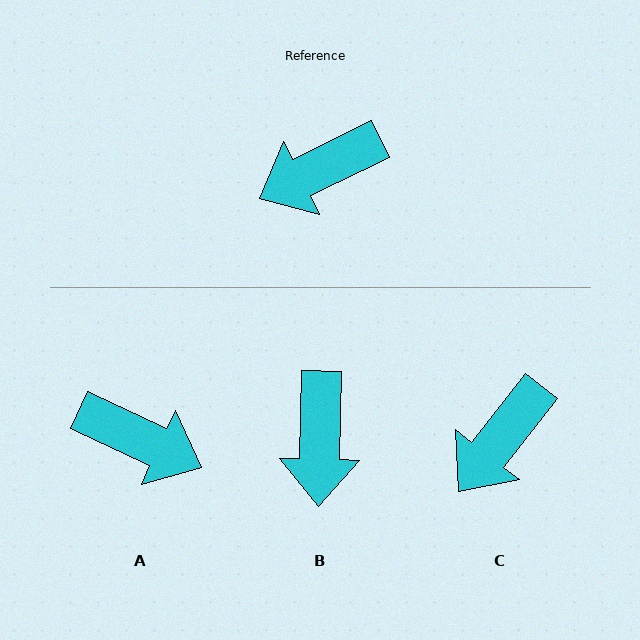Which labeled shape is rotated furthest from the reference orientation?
A, about 129 degrees away.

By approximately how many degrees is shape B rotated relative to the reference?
Approximately 62 degrees counter-clockwise.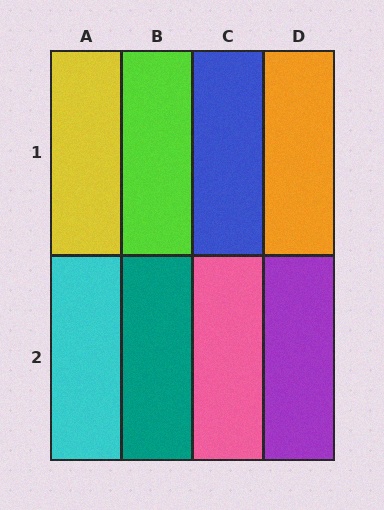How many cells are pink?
1 cell is pink.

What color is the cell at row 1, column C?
Blue.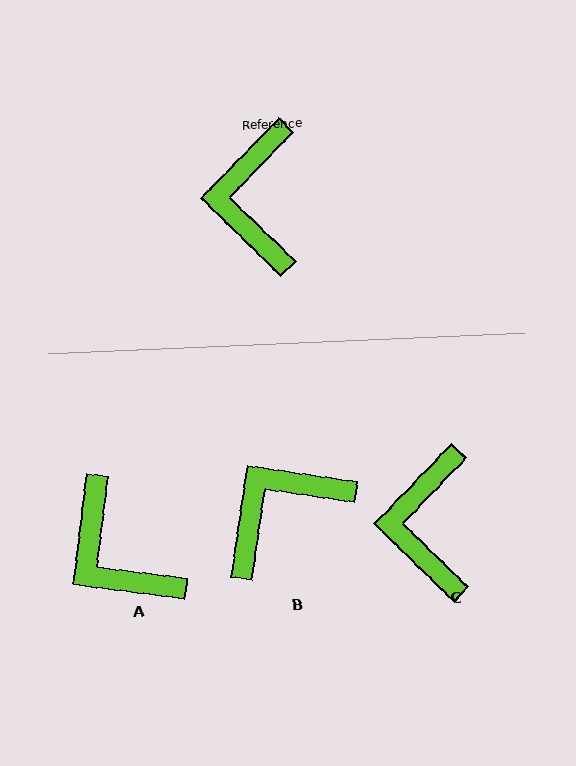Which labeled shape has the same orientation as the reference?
C.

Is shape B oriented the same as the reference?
No, it is off by about 54 degrees.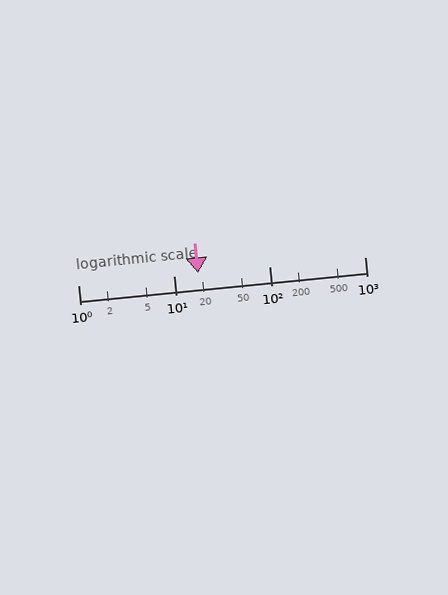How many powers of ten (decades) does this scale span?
The scale spans 3 decades, from 1 to 1000.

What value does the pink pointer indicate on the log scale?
The pointer indicates approximately 18.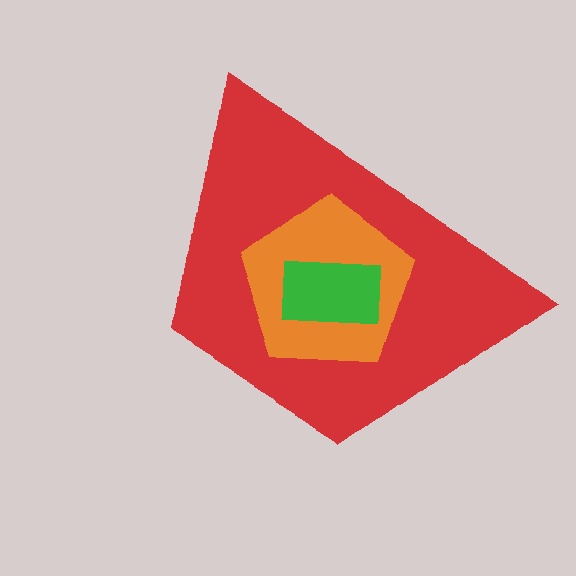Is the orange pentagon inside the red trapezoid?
Yes.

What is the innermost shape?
The green rectangle.